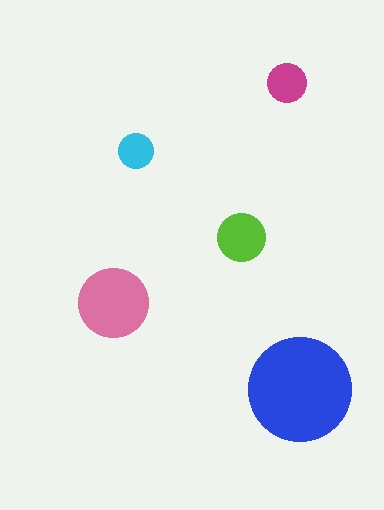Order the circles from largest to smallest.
the blue one, the pink one, the lime one, the magenta one, the cyan one.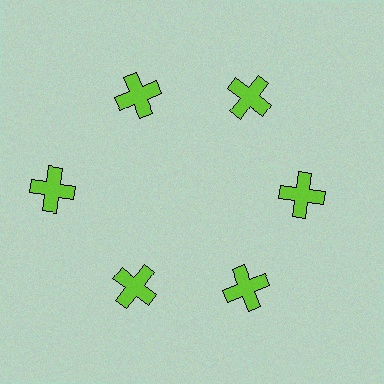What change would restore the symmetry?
The symmetry would be restored by moving it inward, back onto the ring so that all 6 crosses sit at equal angles and equal distance from the center.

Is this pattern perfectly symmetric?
No. The 6 lime crosses are arranged in a ring, but one element near the 9 o'clock position is pushed outward from the center, breaking the 6-fold rotational symmetry.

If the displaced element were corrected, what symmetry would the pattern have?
It would have 6-fold rotational symmetry — the pattern would map onto itself every 60 degrees.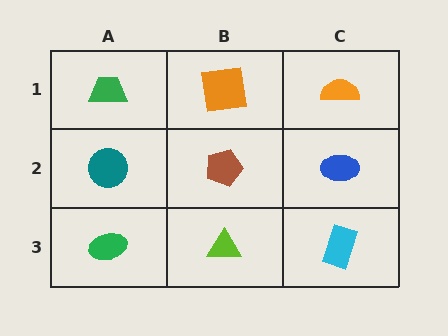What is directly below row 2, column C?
A cyan rectangle.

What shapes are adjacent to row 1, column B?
A brown pentagon (row 2, column B), a green trapezoid (row 1, column A), an orange semicircle (row 1, column C).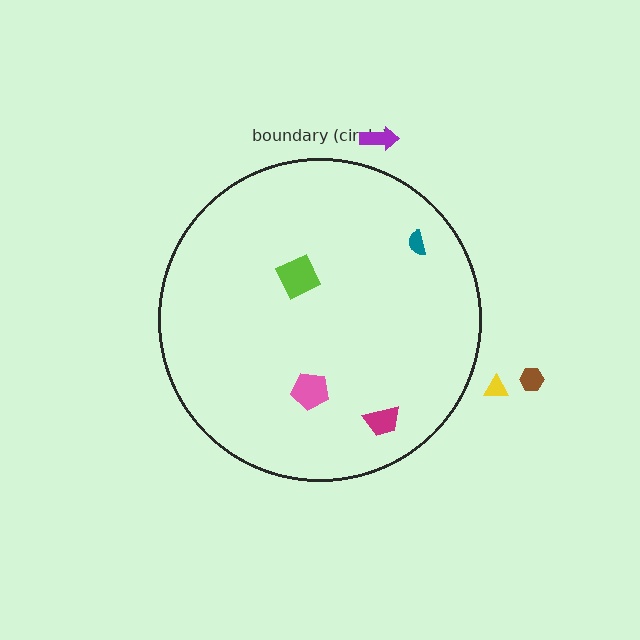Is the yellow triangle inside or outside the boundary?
Outside.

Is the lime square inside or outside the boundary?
Inside.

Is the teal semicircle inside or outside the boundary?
Inside.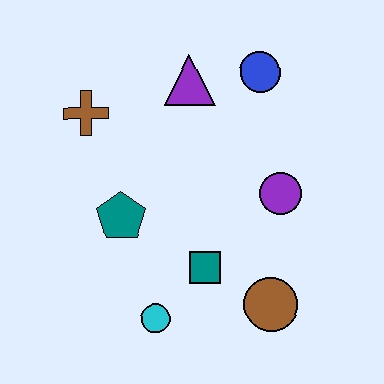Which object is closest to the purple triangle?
The blue circle is closest to the purple triangle.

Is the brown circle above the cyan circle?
Yes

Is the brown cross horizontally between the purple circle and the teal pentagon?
No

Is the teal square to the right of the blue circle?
No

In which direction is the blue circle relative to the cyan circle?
The blue circle is above the cyan circle.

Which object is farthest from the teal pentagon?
The blue circle is farthest from the teal pentagon.